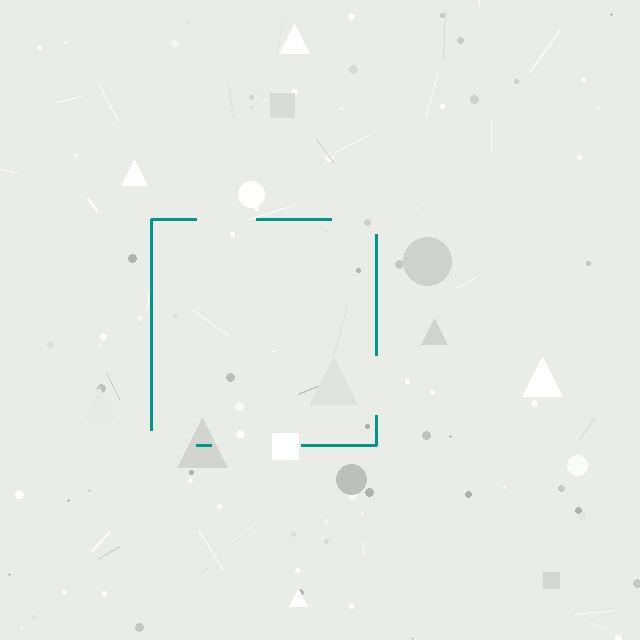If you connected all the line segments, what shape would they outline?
They would outline a square.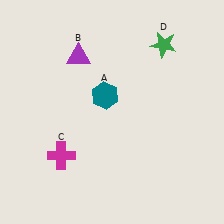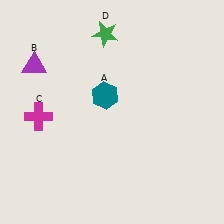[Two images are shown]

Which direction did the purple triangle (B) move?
The purple triangle (B) moved left.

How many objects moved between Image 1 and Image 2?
3 objects moved between the two images.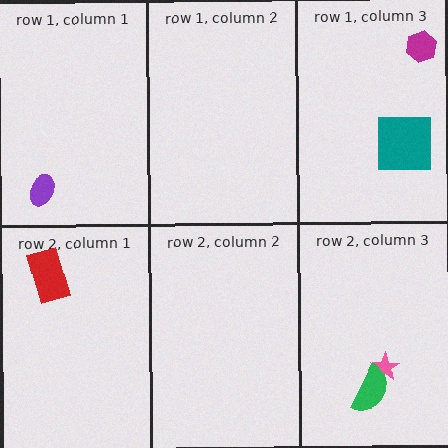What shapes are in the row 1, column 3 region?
The teal square, the magenta hexagon.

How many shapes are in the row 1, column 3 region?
2.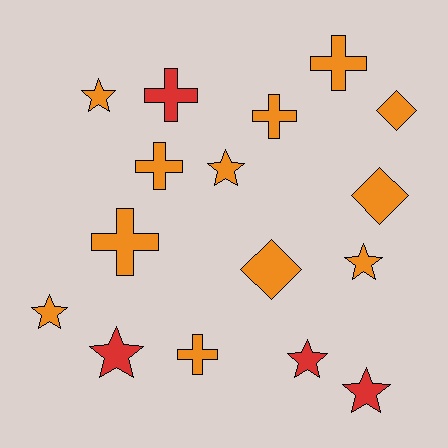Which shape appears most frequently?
Star, with 7 objects.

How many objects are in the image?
There are 16 objects.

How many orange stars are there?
There are 4 orange stars.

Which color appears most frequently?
Orange, with 12 objects.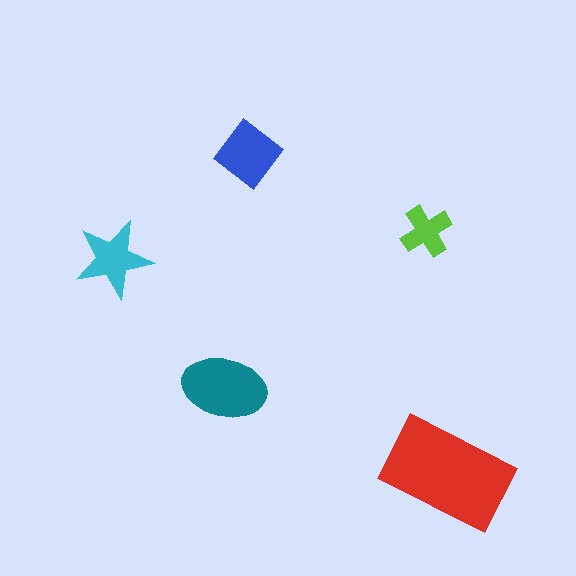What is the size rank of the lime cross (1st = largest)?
5th.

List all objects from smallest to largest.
The lime cross, the cyan star, the blue diamond, the teal ellipse, the red rectangle.